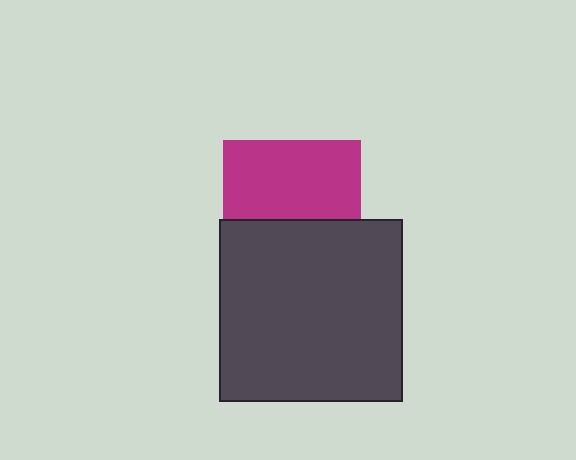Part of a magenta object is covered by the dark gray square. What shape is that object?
It is a square.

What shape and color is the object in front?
The object in front is a dark gray square.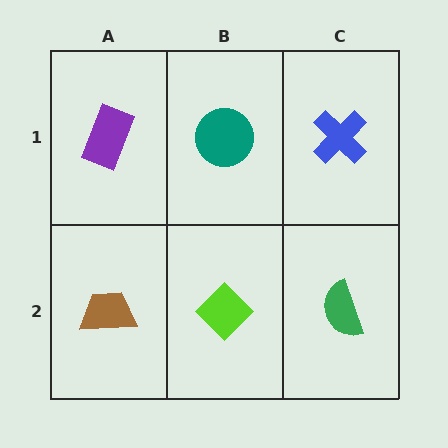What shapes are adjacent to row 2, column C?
A blue cross (row 1, column C), a lime diamond (row 2, column B).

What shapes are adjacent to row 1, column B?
A lime diamond (row 2, column B), a purple rectangle (row 1, column A), a blue cross (row 1, column C).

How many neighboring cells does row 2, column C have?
2.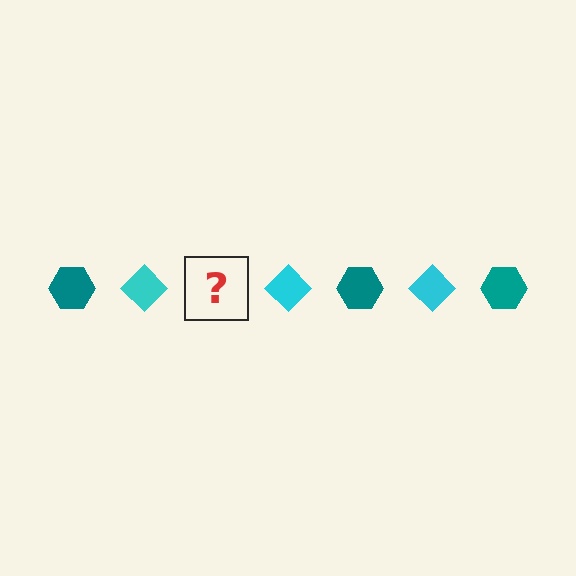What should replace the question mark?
The question mark should be replaced with a teal hexagon.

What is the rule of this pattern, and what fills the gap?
The rule is that the pattern alternates between teal hexagon and cyan diamond. The gap should be filled with a teal hexagon.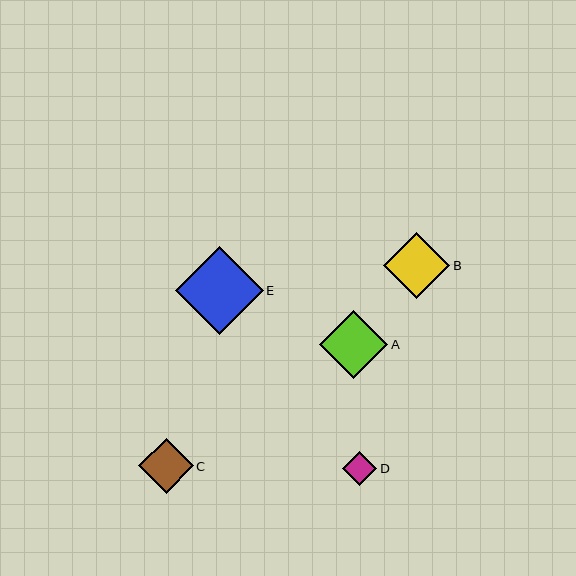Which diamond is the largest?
Diamond E is the largest with a size of approximately 88 pixels.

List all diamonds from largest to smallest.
From largest to smallest: E, A, B, C, D.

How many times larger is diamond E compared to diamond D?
Diamond E is approximately 2.5 times the size of diamond D.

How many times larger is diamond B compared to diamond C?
Diamond B is approximately 1.2 times the size of diamond C.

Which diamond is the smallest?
Diamond D is the smallest with a size of approximately 34 pixels.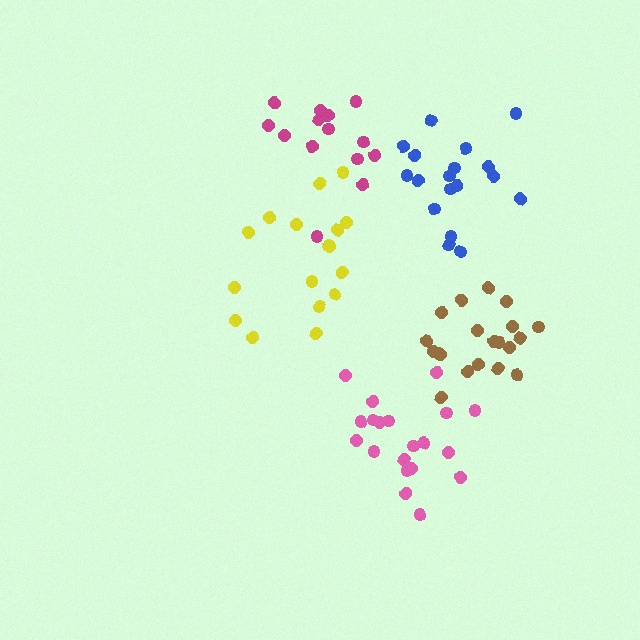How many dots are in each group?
Group 1: 14 dots, Group 2: 17 dots, Group 3: 20 dots, Group 4: 20 dots, Group 5: 18 dots (89 total).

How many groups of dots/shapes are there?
There are 5 groups.